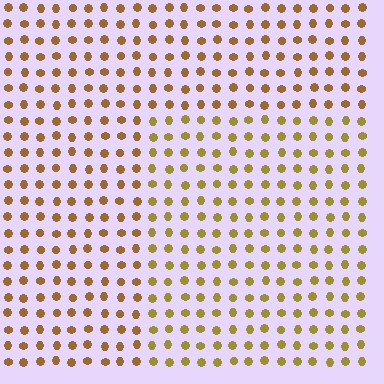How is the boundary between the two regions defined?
The boundary is defined purely by a slight shift in hue (about 23 degrees). Spacing, size, and orientation are identical on both sides.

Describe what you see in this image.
The image is filled with small brown elements in a uniform arrangement. A rectangle-shaped region is visible where the elements are tinted to a slightly different hue, forming a subtle color boundary.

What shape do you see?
I see a rectangle.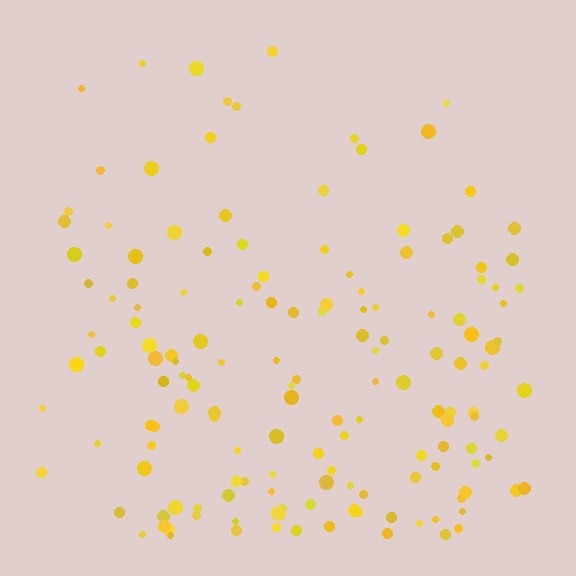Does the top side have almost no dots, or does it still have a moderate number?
Still a moderate number, just noticeably fewer than the bottom.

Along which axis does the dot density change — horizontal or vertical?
Vertical.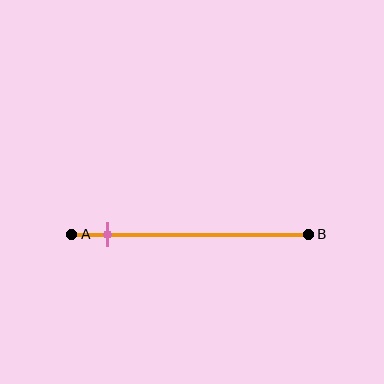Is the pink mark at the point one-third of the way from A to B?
No, the mark is at about 15% from A, not at the 33% one-third point.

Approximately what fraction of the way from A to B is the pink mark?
The pink mark is approximately 15% of the way from A to B.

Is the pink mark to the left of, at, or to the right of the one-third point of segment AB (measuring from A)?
The pink mark is to the left of the one-third point of segment AB.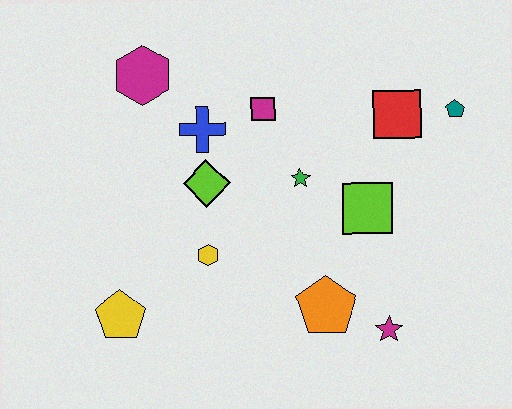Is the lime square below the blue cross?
Yes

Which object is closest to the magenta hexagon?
The blue cross is closest to the magenta hexagon.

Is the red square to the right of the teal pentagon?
No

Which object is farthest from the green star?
The yellow pentagon is farthest from the green star.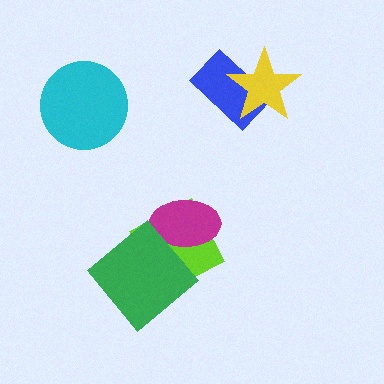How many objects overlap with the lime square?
2 objects overlap with the lime square.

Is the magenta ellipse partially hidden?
Yes, it is partially covered by another shape.